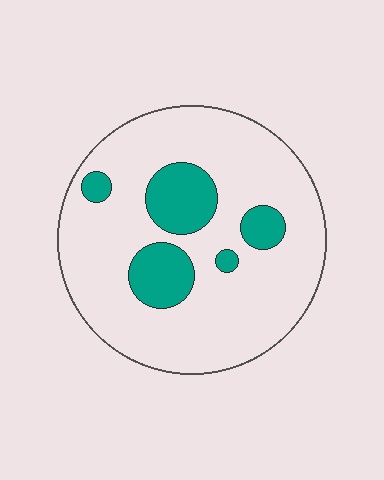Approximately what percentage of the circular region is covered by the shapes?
Approximately 20%.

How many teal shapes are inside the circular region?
5.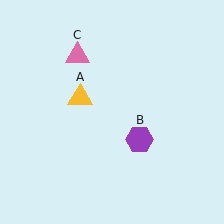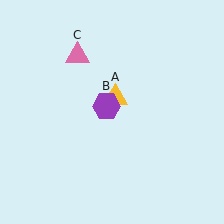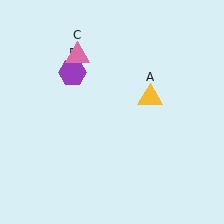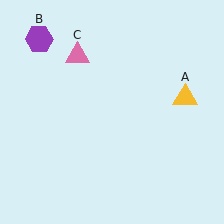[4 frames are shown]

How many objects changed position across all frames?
2 objects changed position: yellow triangle (object A), purple hexagon (object B).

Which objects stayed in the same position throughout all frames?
Pink triangle (object C) remained stationary.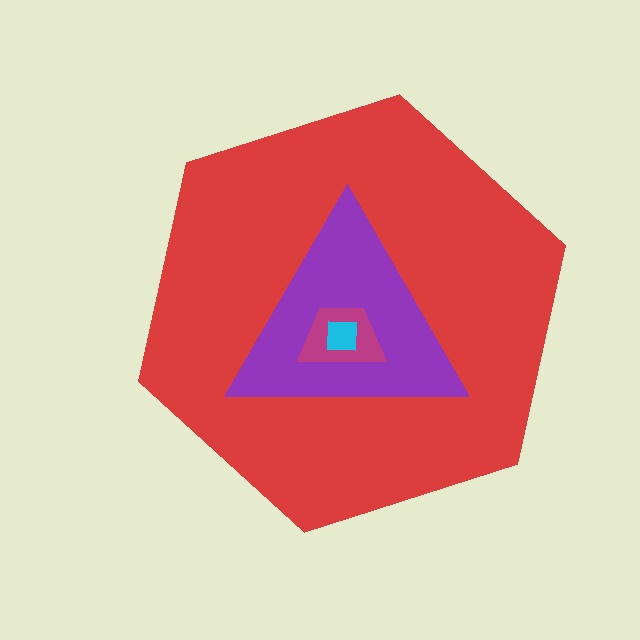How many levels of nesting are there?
4.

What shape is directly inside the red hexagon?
The purple triangle.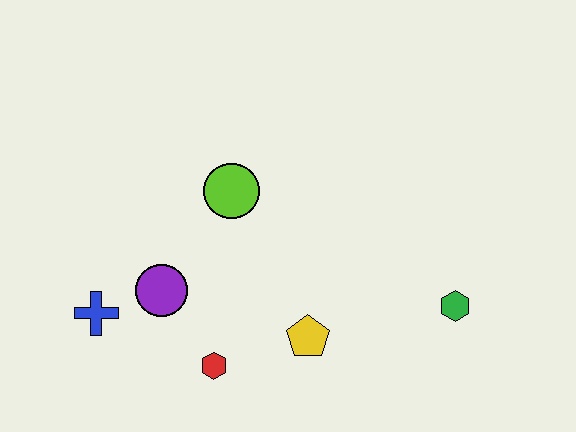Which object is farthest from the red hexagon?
The green hexagon is farthest from the red hexagon.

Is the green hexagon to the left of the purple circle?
No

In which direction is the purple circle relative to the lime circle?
The purple circle is below the lime circle.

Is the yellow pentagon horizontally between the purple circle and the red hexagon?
No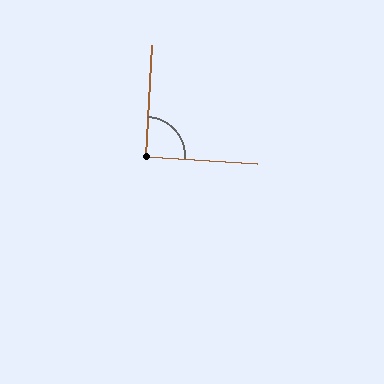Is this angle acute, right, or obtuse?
It is approximately a right angle.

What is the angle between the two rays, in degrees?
Approximately 90 degrees.